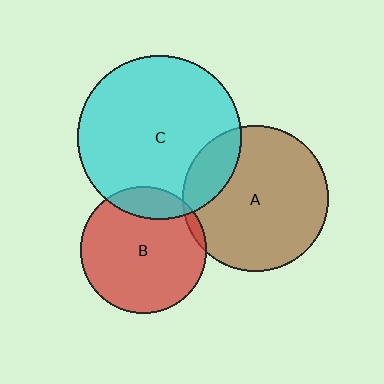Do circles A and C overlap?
Yes.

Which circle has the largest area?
Circle C (cyan).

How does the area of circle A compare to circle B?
Approximately 1.3 times.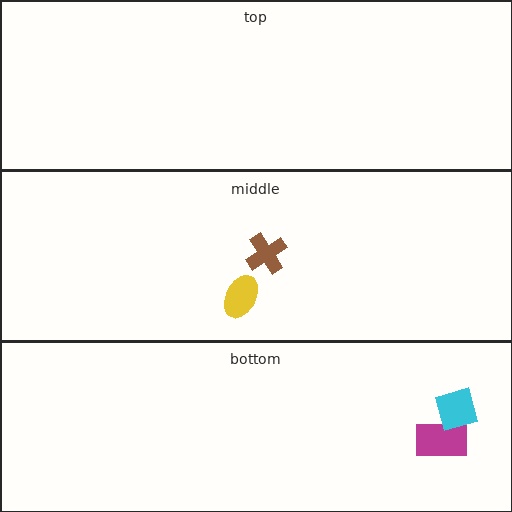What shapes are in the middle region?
The yellow ellipse, the brown cross.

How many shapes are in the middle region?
2.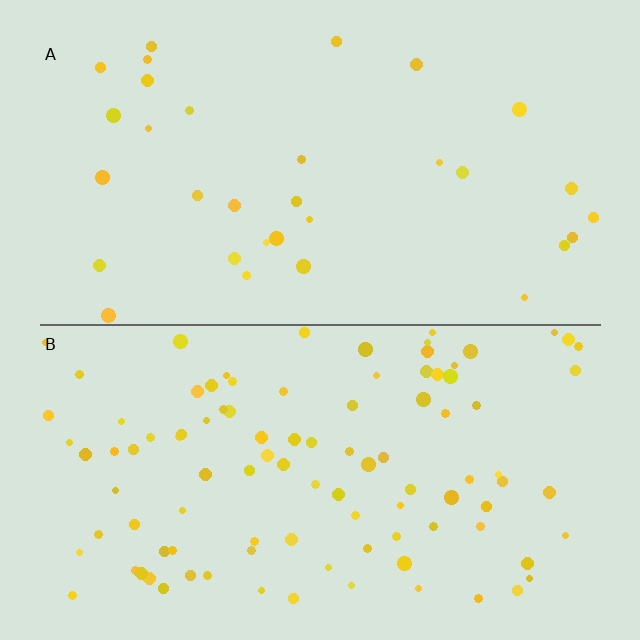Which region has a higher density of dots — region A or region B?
B (the bottom).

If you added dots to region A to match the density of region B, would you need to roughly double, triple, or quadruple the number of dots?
Approximately triple.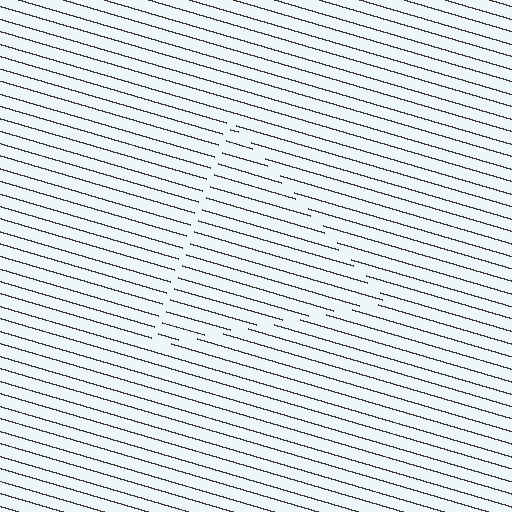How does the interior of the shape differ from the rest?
The interior of the shape contains the same grating, shifted by half a period — the contour is defined by the phase discontinuity where line-ends from the inner and outer gratings abut.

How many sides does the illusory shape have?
3 sides — the line-ends trace a triangle.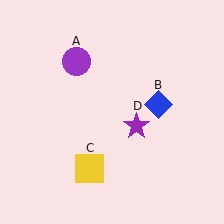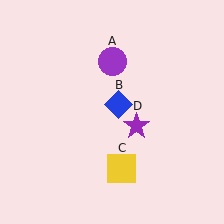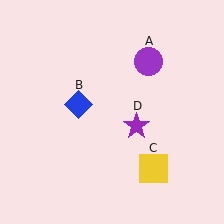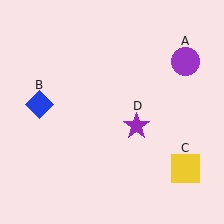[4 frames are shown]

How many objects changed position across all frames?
3 objects changed position: purple circle (object A), blue diamond (object B), yellow square (object C).